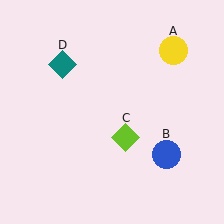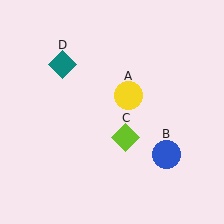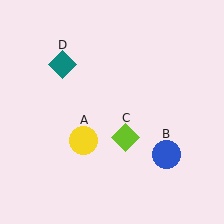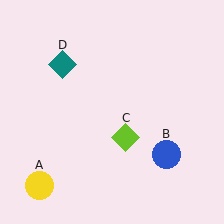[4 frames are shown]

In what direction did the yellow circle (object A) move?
The yellow circle (object A) moved down and to the left.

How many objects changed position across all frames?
1 object changed position: yellow circle (object A).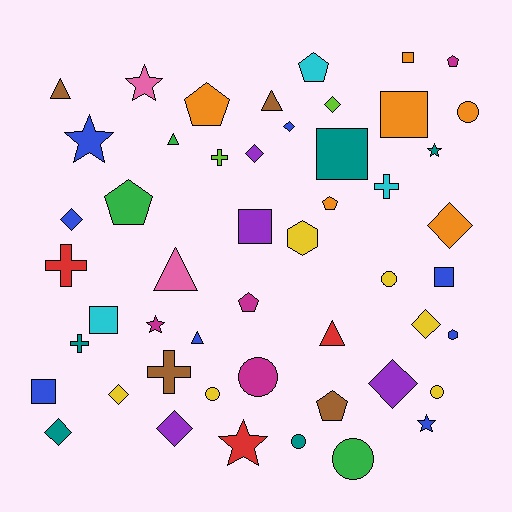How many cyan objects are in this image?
There are 3 cyan objects.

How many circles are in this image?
There are 7 circles.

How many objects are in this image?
There are 50 objects.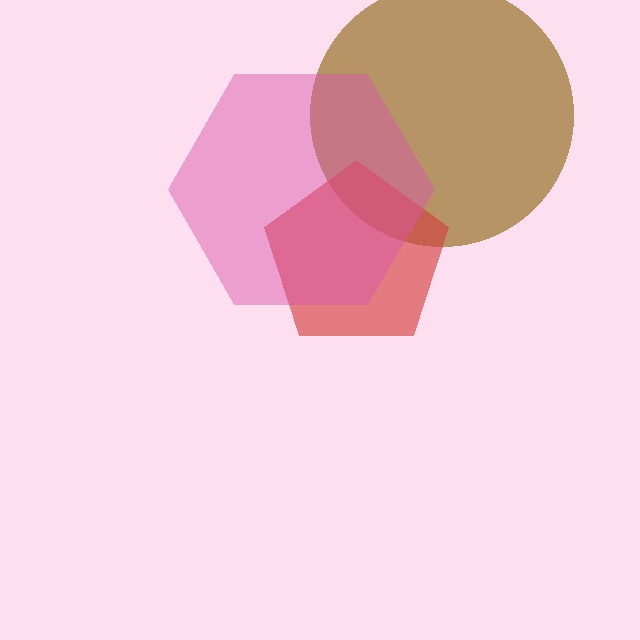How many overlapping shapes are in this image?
There are 3 overlapping shapes in the image.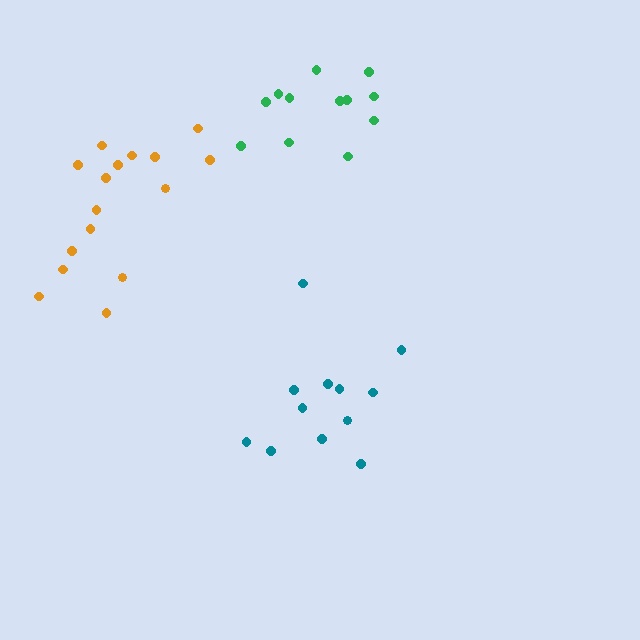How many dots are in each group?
Group 1: 12 dots, Group 2: 16 dots, Group 3: 12 dots (40 total).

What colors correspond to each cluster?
The clusters are colored: green, orange, teal.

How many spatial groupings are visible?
There are 3 spatial groupings.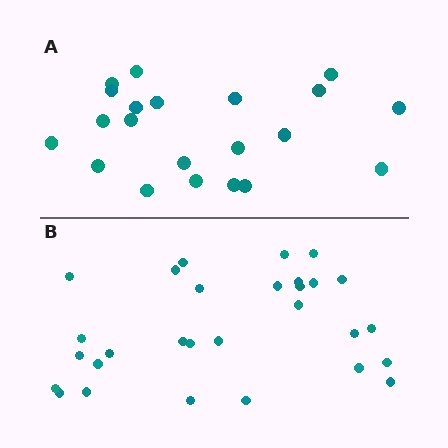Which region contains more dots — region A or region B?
Region B (the bottom region) has more dots.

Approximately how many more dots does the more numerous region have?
Region B has roughly 8 or so more dots than region A.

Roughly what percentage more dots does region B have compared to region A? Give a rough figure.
About 40% more.